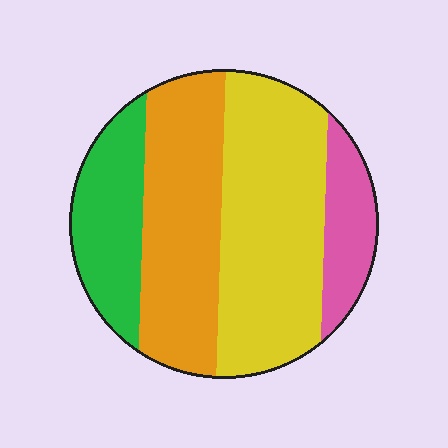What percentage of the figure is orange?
Orange covers around 30% of the figure.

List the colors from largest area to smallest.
From largest to smallest: yellow, orange, green, pink.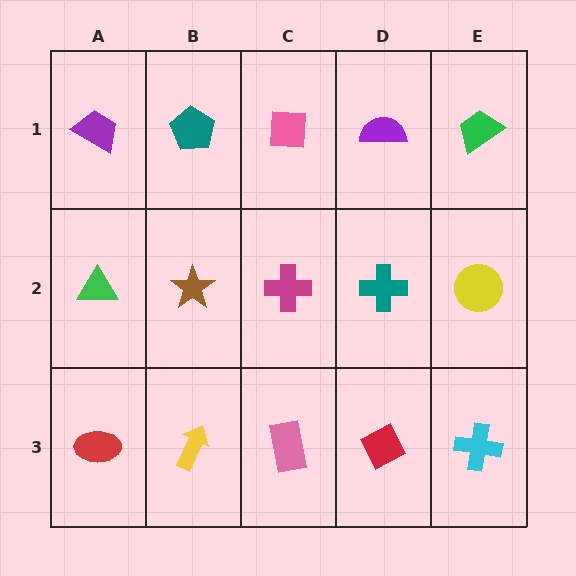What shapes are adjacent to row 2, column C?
A pink square (row 1, column C), a pink rectangle (row 3, column C), a brown star (row 2, column B), a teal cross (row 2, column D).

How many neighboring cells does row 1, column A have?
2.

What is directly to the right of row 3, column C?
A red diamond.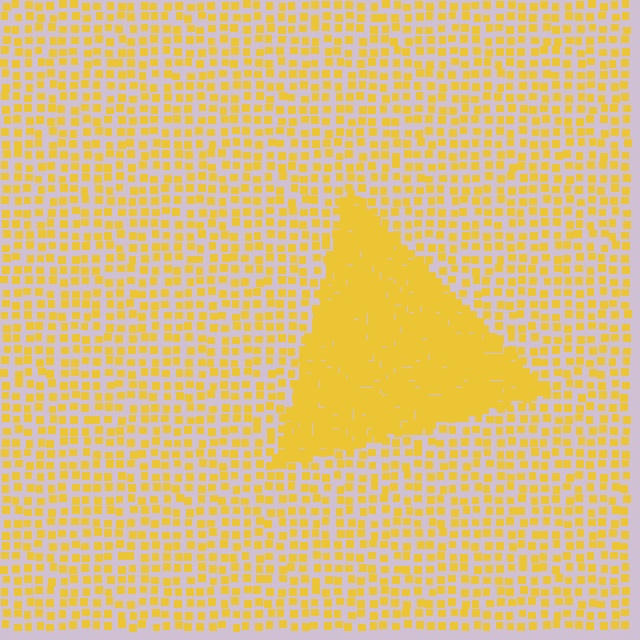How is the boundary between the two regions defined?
The boundary is defined by a change in element density (approximately 2.9x ratio). All elements are the same color, size, and shape.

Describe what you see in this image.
The image contains small yellow elements arranged at two different densities. A triangle-shaped region is visible where the elements are more densely packed than the surrounding area.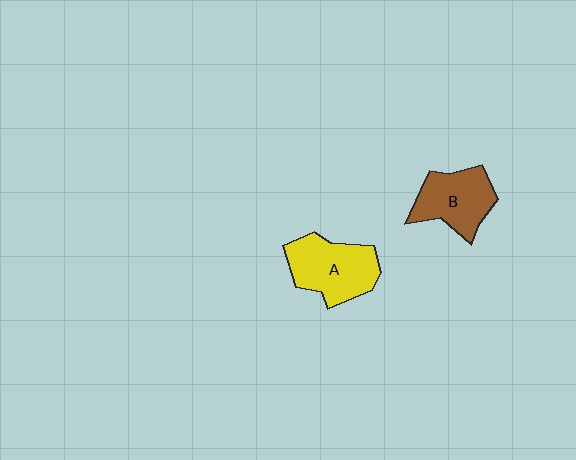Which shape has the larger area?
Shape A (yellow).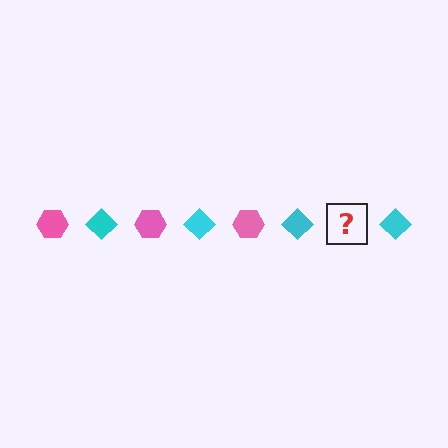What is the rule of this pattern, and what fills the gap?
The rule is that the pattern alternates between pink hexagon and cyan diamond. The gap should be filled with a pink hexagon.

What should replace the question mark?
The question mark should be replaced with a pink hexagon.